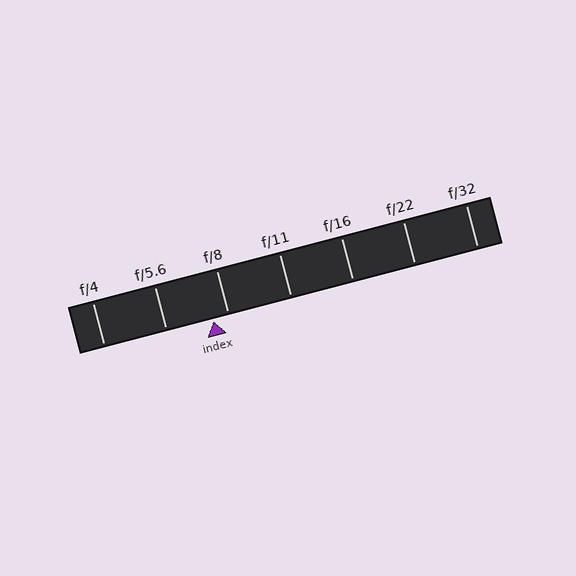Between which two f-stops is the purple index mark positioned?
The index mark is between f/5.6 and f/8.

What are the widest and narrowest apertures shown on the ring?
The widest aperture shown is f/4 and the narrowest is f/32.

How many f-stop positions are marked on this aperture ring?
There are 7 f-stop positions marked.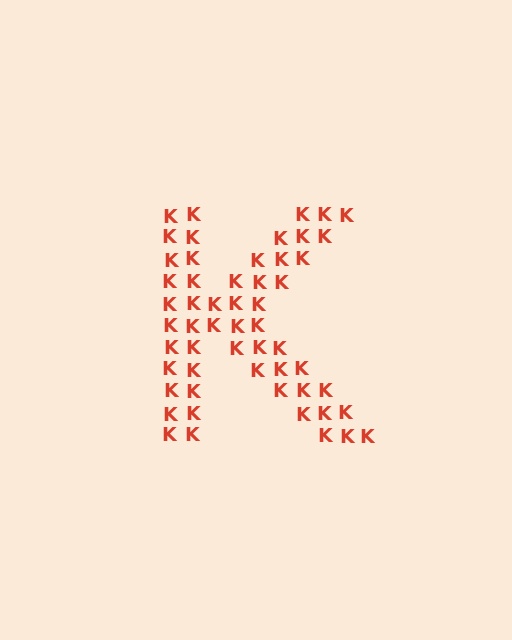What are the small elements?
The small elements are letter K's.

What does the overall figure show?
The overall figure shows the letter K.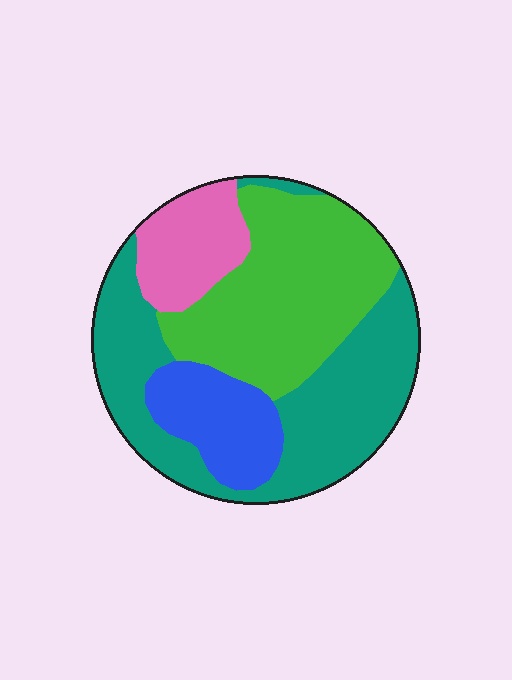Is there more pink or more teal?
Teal.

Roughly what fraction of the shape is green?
Green takes up about one third (1/3) of the shape.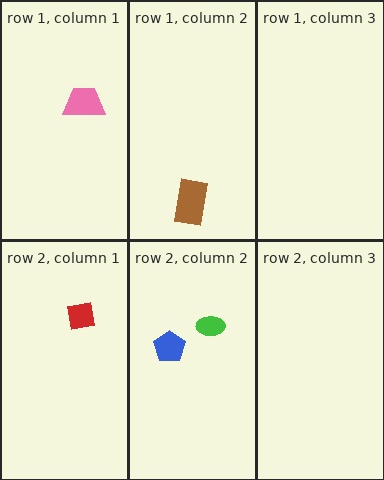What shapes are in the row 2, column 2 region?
The green ellipse, the blue pentagon.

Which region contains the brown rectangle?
The row 1, column 2 region.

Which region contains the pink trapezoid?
The row 1, column 1 region.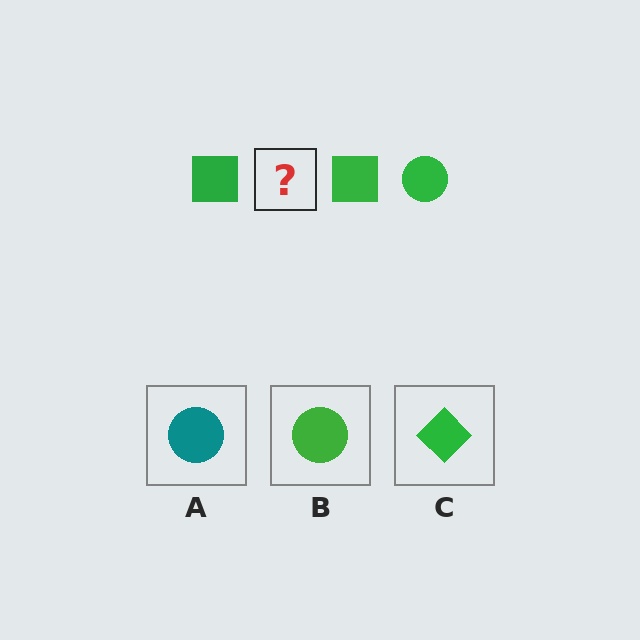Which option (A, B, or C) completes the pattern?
B.